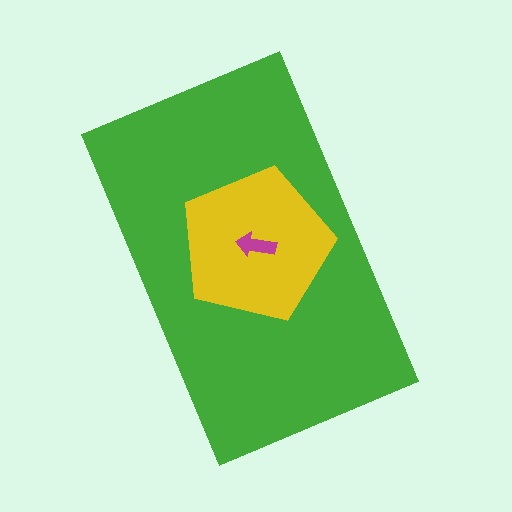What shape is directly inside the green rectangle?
The yellow pentagon.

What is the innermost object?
The magenta arrow.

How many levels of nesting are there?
3.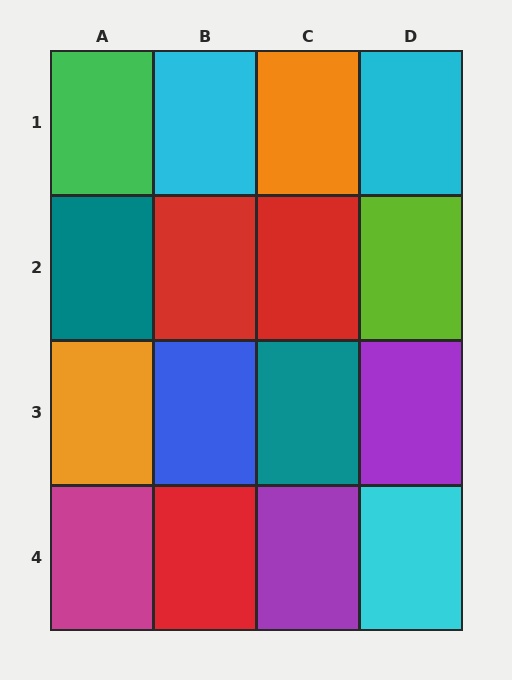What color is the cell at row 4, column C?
Purple.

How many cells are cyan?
3 cells are cyan.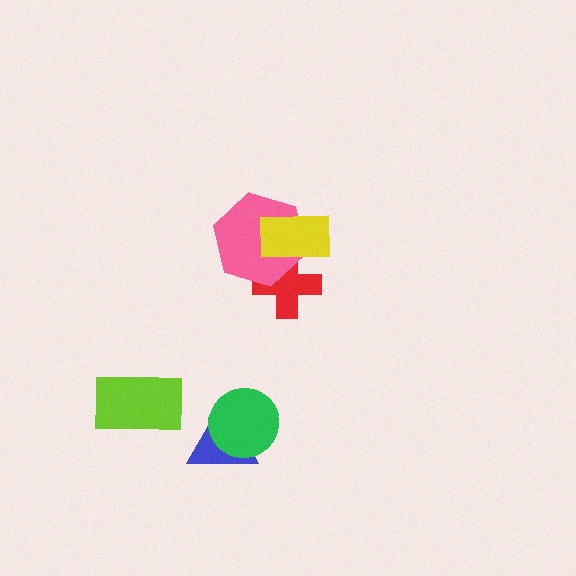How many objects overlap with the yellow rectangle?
2 objects overlap with the yellow rectangle.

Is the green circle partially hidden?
No, no other shape covers it.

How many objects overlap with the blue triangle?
1 object overlaps with the blue triangle.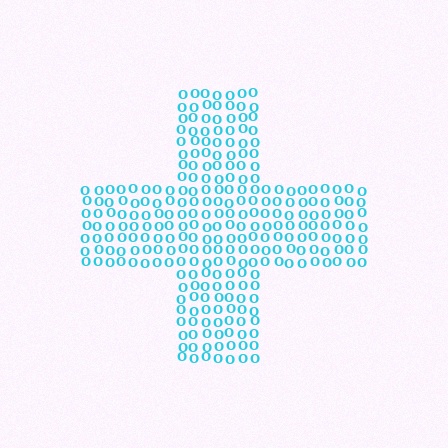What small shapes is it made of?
It is made of small letter O's.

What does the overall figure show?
The overall figure shows a cross.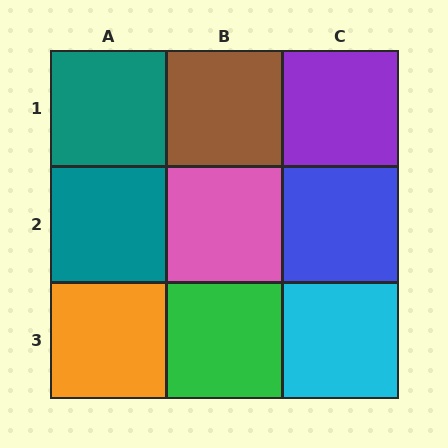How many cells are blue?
1 cell is blue.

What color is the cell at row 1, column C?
Purple.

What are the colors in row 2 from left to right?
Teal, pink, blue.